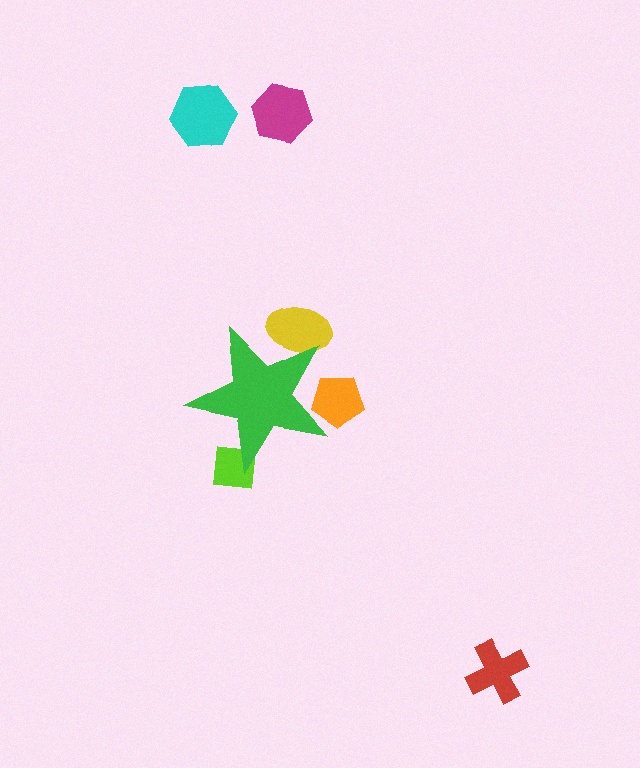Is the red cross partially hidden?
No, the red cross is fully visible.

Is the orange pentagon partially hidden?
Yes, the orange pentagon is partially hidden behind the green star.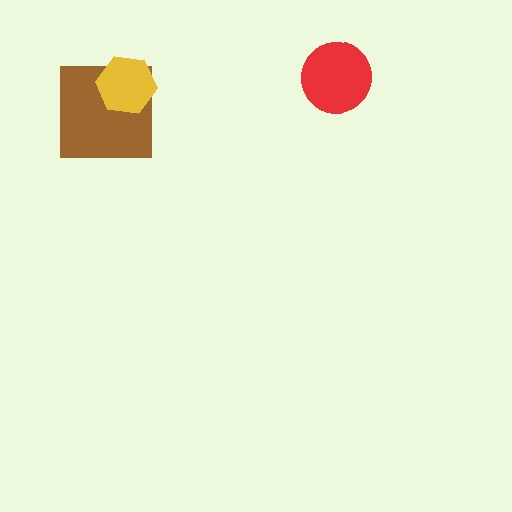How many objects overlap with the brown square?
1 object overlaps with the brown square.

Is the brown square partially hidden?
Yes, it is partially covered by another shape.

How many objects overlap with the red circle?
0 objects overlap with the red circle.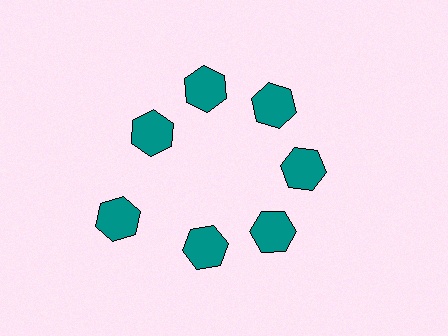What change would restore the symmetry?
The symmetry would be restored by moving it inward, back onto the ring so that all 7 hexagons sit at equal angles and equal distance from the center.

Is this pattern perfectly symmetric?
No. The 7 teal hexagons are arranged in a ring, but one element near the 8 o'clock position is pushed outward from the center, breaking the 7-fold rotational symmetry.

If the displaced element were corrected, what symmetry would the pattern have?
It would have 7-fold rotational symmetry — the pattern would map onto itself every 51 degrees.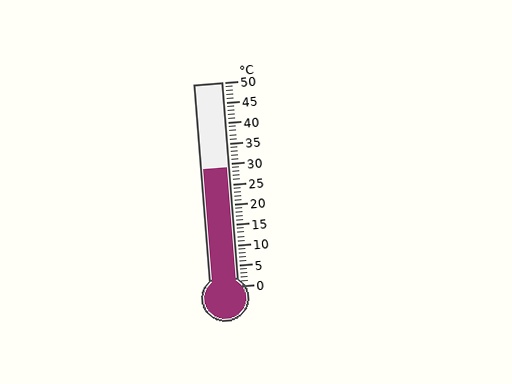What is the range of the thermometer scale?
The thermometer scale ranges from 0°C to 50°C.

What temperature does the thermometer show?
The thermometer shows approximately 29°C.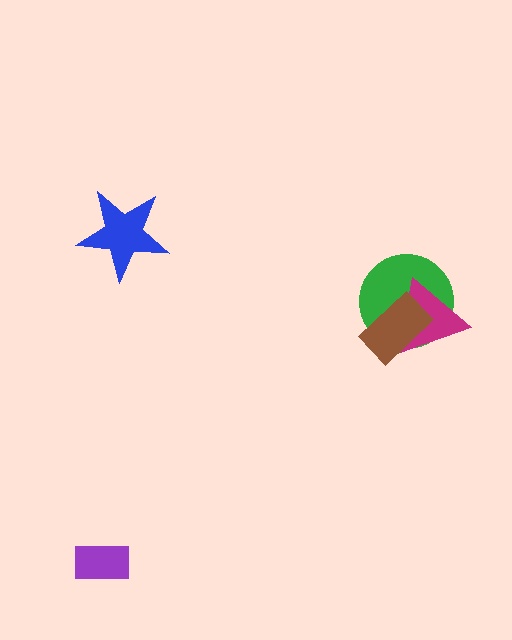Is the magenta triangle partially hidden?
Yes, it is partially covered by another shape.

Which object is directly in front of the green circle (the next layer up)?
The magenta triangle is directly in front of the green circle.